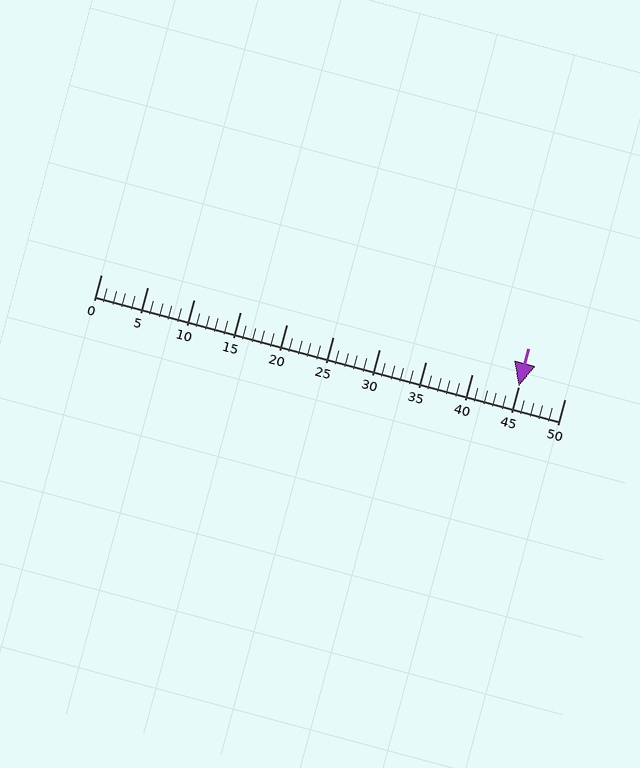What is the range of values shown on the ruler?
The ruler shows values from 0 to 50.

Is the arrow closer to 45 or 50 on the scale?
The arrow is closer to 45.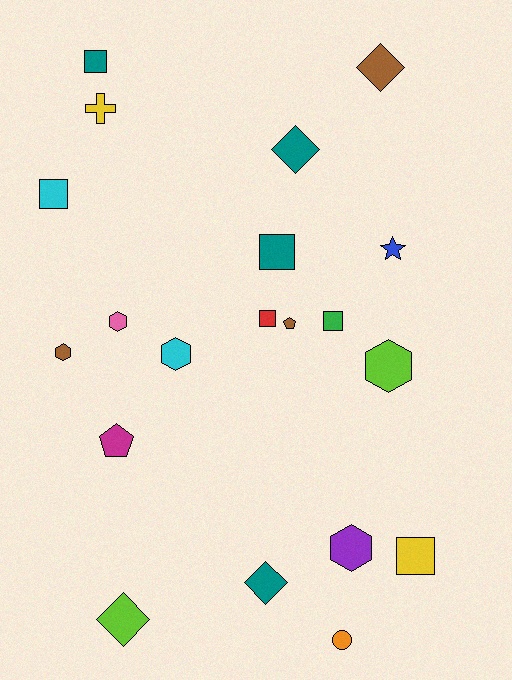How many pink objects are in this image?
There is 1 pink object.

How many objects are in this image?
There are 20 objects.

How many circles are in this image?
There is 1 circle.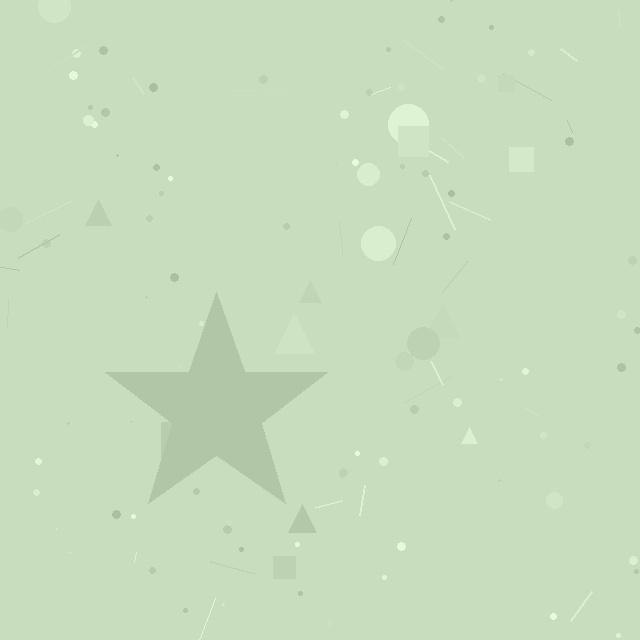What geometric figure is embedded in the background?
A star is embedded in the background.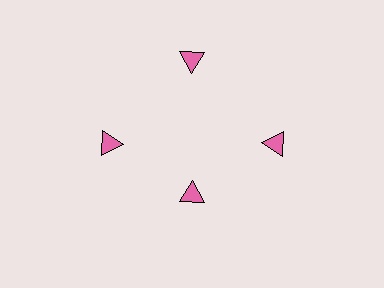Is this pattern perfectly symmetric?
No. The 4 pink triangles are arranged in a ring, but one element near the 6 o'clock position is pulled inward toward the center, breaking the 4-fold rotational symmetry.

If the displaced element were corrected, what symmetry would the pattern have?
It would have 4-fold rotational symmetry — the pattern would map onto itself every 90 degrees.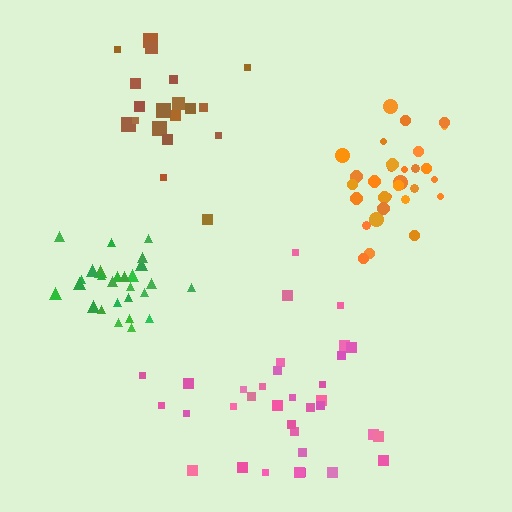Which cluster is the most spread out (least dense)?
Pink.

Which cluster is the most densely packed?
Green.